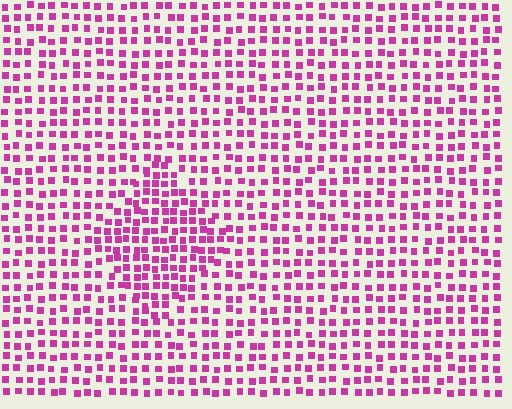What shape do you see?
I see a diamond.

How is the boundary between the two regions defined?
The boundary is defined by a change in element density (approximately 1.5x ratio). All elements are the same color, size, and shape.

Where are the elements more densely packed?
The elements are more densely packed inside the diamond boundary.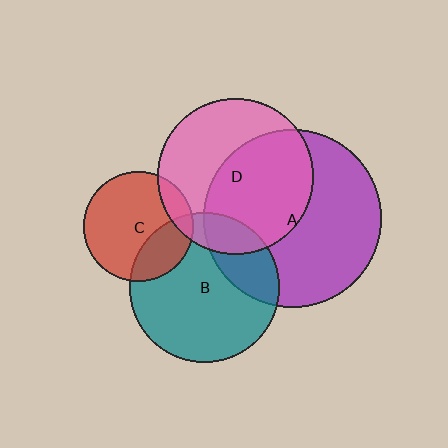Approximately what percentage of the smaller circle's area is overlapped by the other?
Approximately 15%.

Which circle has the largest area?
Circle A (purple).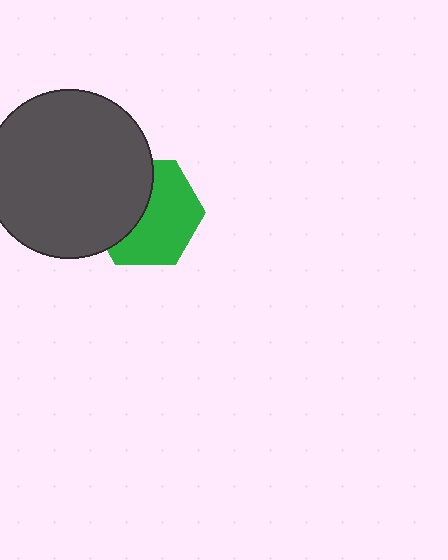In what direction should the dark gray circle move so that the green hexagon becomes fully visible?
The dark gray circle should move left. That is the shortest direction to clear the overlap and leave the green hexagon fully visible.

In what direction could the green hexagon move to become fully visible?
The green hexagon could move right. That would shift it out from behind the dark gray circle entirely.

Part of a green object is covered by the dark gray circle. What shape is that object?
It is a hexagon.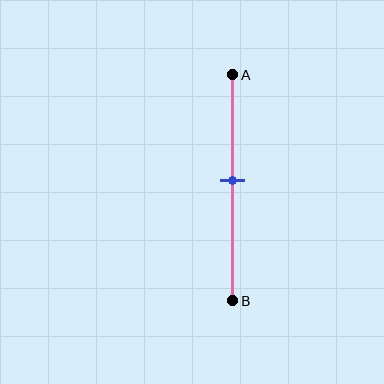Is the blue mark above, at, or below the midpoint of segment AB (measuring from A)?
The blue mark is above the midpoint of segment AB.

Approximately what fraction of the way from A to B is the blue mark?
The blue mark is approximately 45% of the way from A to B.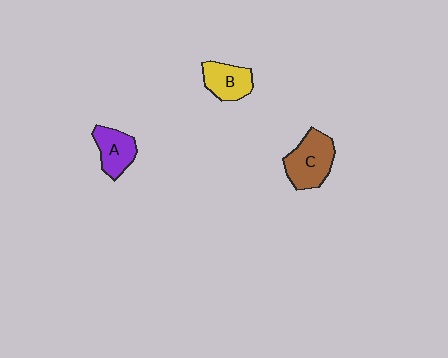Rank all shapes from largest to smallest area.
From largest to smallest: C (brown), B (yellow), A (purple).